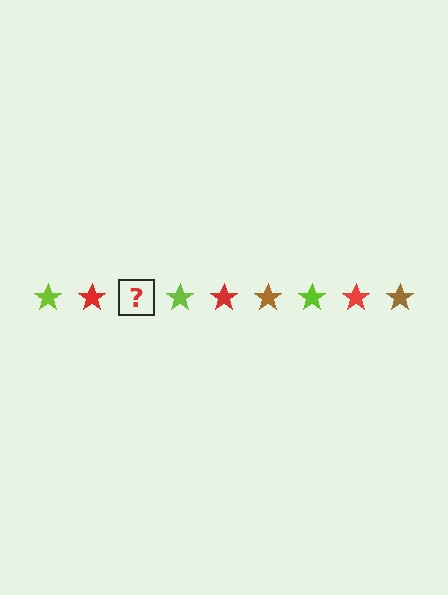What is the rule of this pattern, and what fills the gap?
The rule is that the pattern cycles through lime, red, brown stars. The gap should be filled with a brown star.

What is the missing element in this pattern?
The missing element is a brown star.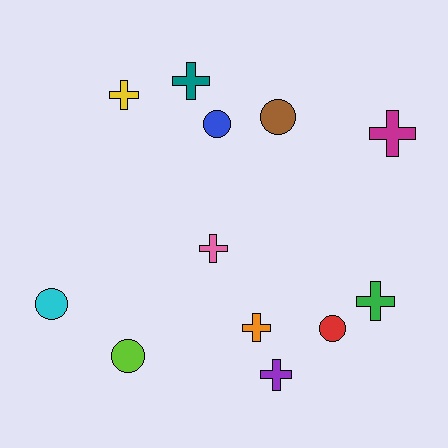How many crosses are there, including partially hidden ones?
There are 7 crosses.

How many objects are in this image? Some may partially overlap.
There are 12 objects.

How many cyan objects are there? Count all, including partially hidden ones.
There is 1 cyan object.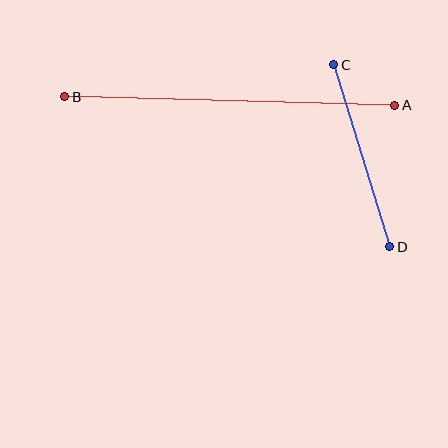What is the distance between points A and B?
The distance is approximately 330 pixels.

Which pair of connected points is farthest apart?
Points A and B are farthest apart.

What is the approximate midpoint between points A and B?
The midpoint is at approximately (230, 101) pixels.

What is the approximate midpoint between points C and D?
The midpoint is at approximately (362, 156) pixels.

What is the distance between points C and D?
The distance is approximately 190 pixels.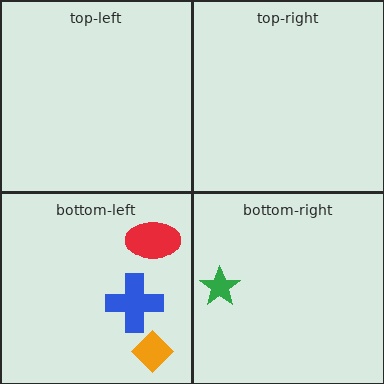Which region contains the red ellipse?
The bottom-left region.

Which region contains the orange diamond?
The bottom-left region.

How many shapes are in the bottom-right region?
1.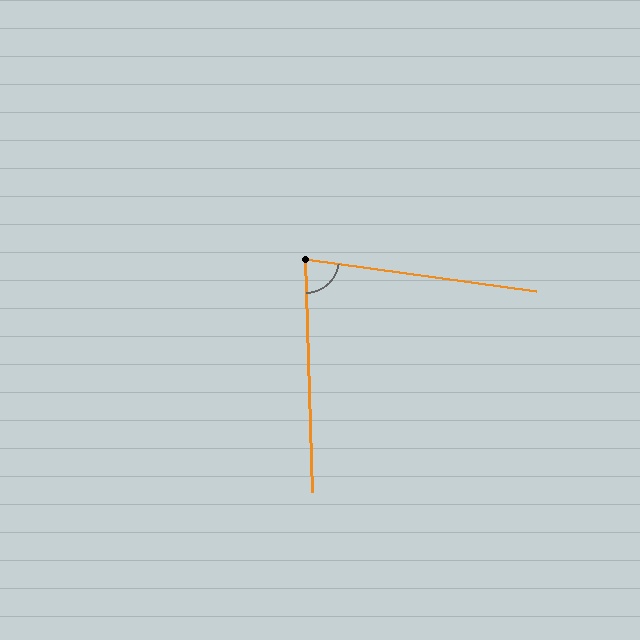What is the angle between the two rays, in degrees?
Approximately 80 degrees.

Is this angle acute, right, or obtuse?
It is acute.